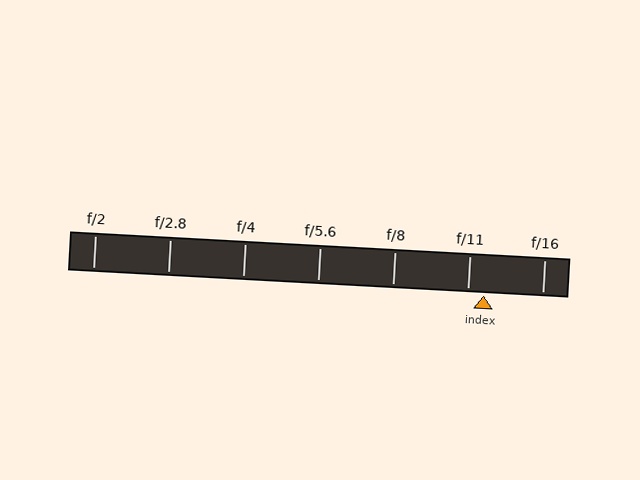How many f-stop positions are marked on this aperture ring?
There are 7 f-stop positions marked.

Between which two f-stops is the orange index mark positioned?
The index mark is between f/11 and f/16.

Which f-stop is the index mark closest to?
The index mark is closest to f/11.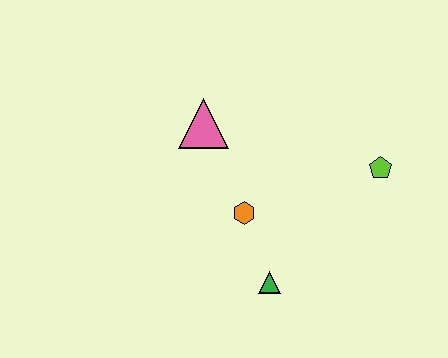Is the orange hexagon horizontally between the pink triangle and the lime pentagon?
Yes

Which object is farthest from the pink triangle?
The lime pentagon is farthest from the pink triangle.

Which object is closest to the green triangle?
The orange hexagon is closest to the green triangle.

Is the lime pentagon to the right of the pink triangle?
Yes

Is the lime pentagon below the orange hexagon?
No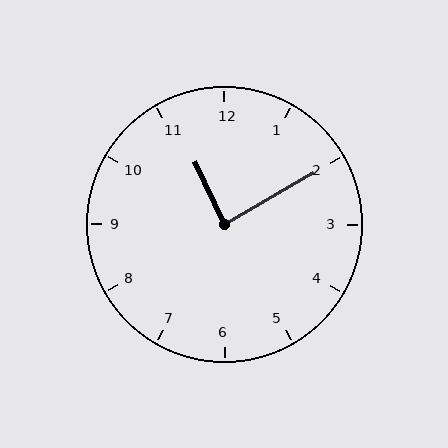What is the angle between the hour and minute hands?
Approximately 85 degrees.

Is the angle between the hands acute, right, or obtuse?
It is right.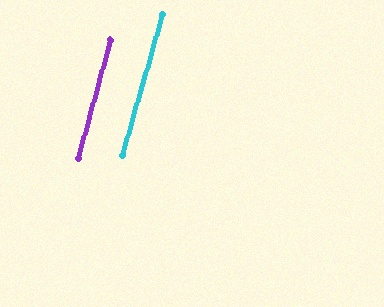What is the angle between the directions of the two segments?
Approximately 0 degrees.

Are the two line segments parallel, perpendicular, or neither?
Parallel — their directions differ by only 0.3°.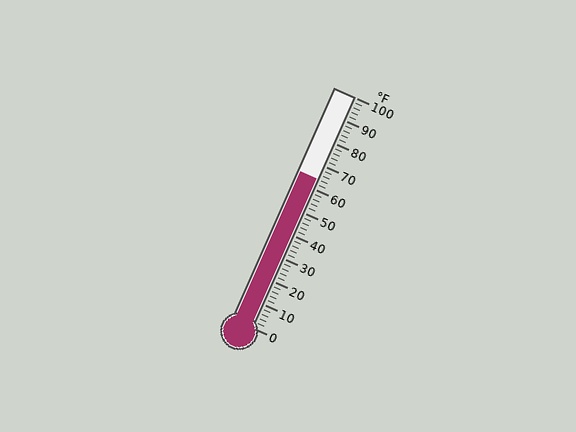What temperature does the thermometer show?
The thermometer shows approximately 64°F.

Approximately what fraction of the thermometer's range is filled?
The thermometer is filled to approximately 65% of its range.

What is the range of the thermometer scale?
The thermometer scale ranges from 0°F to 100°F.